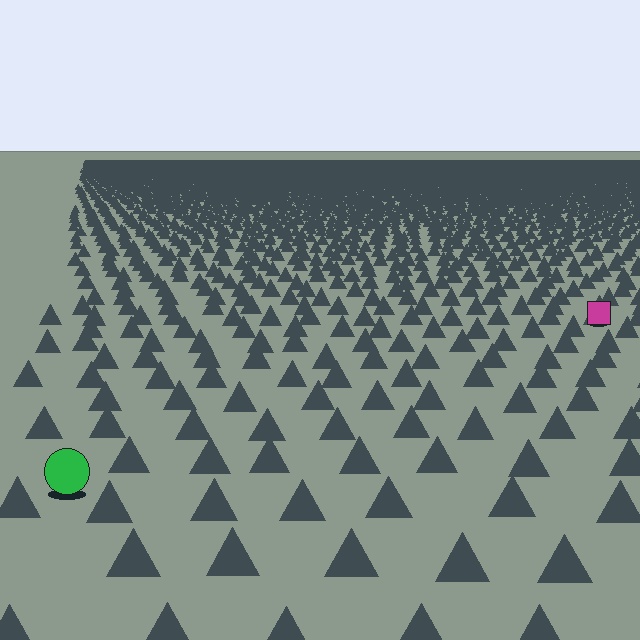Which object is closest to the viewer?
The green circle is closest. The texture marks near it are larger and more spread out.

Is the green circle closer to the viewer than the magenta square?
Yes. The green circle is closer — you can tell from the texture gradient: the ground texture is coarser near it.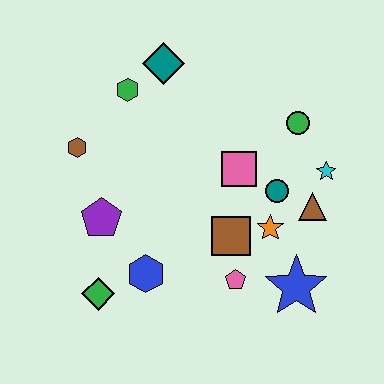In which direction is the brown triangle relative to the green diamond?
The brown triangle is to the right of the green diamond.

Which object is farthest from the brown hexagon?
The blue star is farthest from the brown hexagon.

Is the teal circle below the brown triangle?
No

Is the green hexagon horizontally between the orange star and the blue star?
No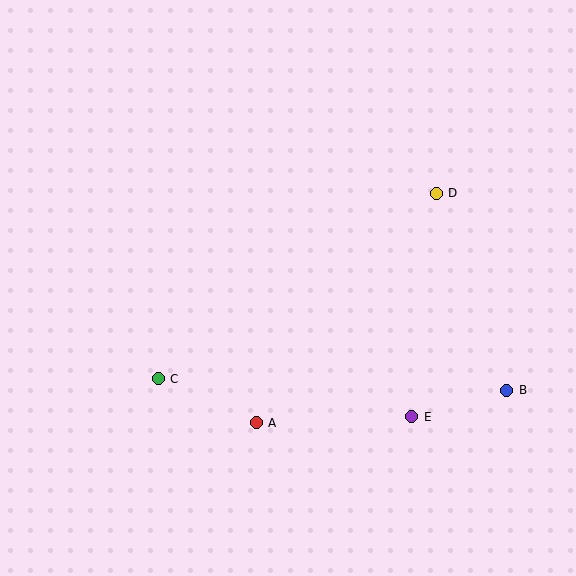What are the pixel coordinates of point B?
Point B is at (507, 390).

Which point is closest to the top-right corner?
Point D is closest to the top-right corner.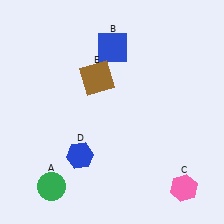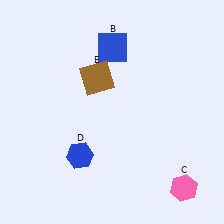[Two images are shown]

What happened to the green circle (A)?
The green circle (A) was removed in Image 2. It was in the bottom-left area of Image 1.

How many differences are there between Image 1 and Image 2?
There is 1 difference between the two images.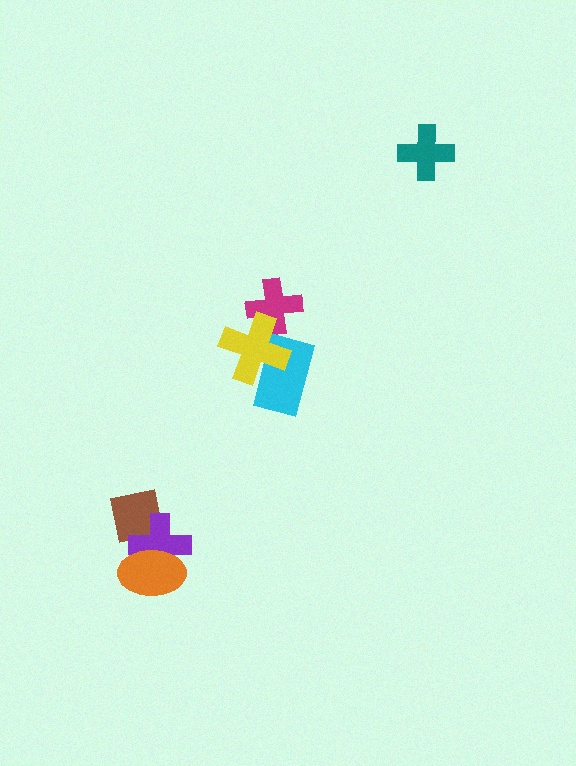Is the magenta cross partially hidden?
Yes, it is partially covered by another shape.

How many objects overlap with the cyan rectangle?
1 object overlaps with the cyan rectangle.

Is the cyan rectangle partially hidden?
Yes, it is partially covered by another shape.